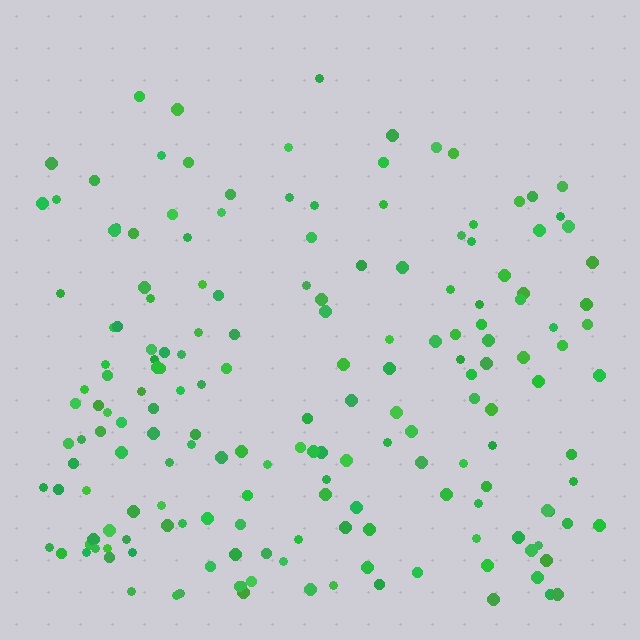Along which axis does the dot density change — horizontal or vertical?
Vertical.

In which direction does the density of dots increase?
From top to bottom, with the bottom side densest.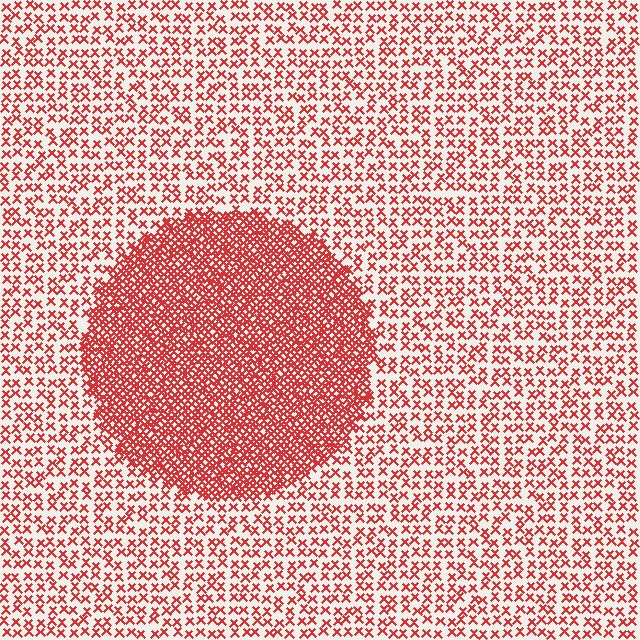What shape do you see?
I see a circle.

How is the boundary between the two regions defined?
The boundary is defined by a change in element density (approximately 2.8x ratio). All elements are the same color, size, and shape.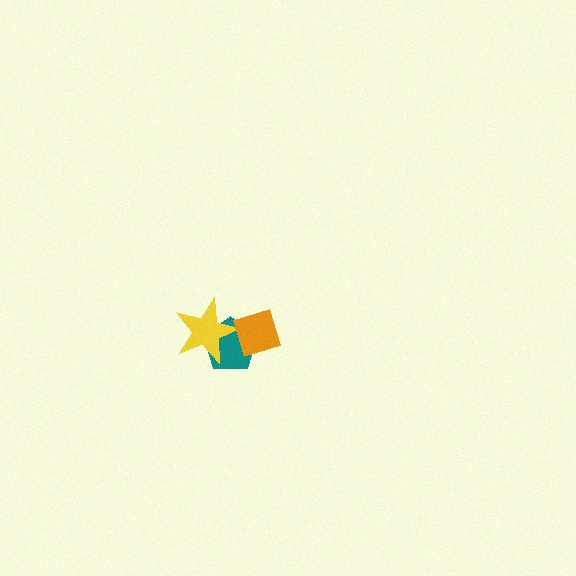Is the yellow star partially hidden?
Yes, it is partially covered by another shape.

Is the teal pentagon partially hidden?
Yes, it is partially covered by another shape.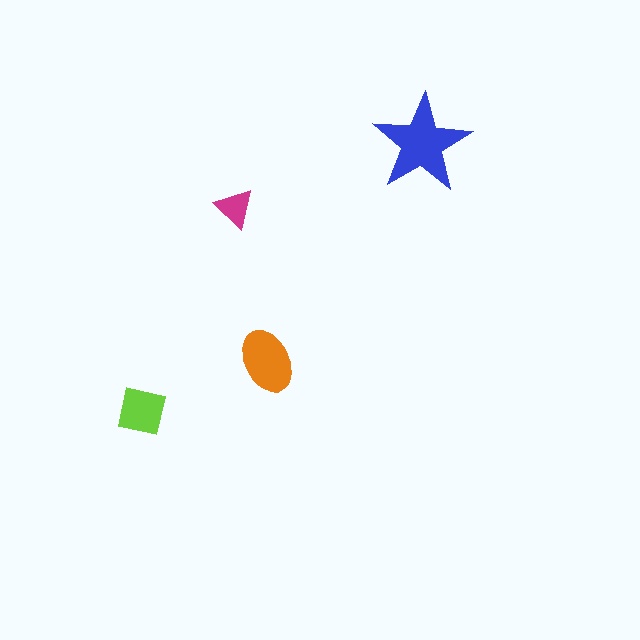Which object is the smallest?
The magenta triangle.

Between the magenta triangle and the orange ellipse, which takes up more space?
The orange ellipse.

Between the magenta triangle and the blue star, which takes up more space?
The blue star.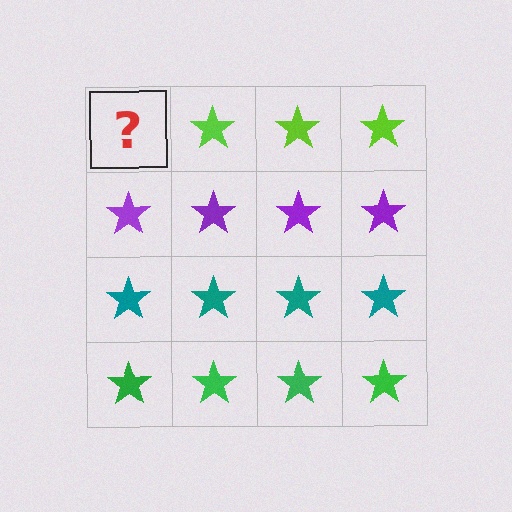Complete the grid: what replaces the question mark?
The question mark should be replaced with a lime star.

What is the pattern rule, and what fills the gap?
The rule is that each row has a consistent color. The gap should be filled with a lime star.